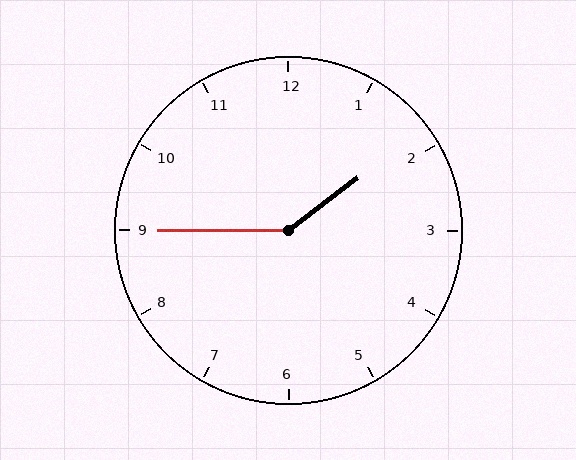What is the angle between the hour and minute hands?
Approximately 142 degrees.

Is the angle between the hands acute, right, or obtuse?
It is obtuse.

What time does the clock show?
1:45.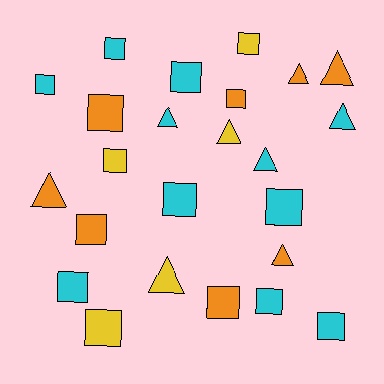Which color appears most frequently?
Cyan, with 11 objects.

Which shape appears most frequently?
Square, with 15 objects.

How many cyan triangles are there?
There are 3 cyan triangles.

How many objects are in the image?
There are 24 objects.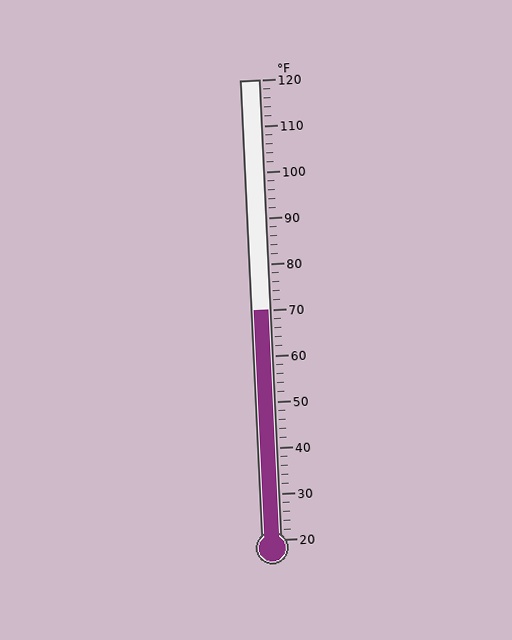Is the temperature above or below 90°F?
The temperature is below 90°F.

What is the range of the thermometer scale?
The thermometer scale ranges from 20°F to 120°F.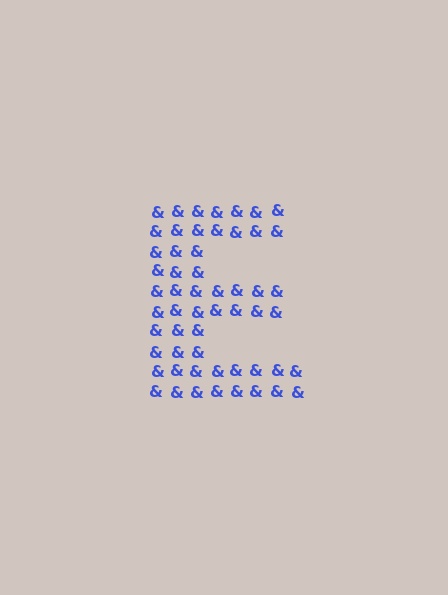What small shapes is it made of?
It is made of small ampersands.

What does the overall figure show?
The overall figure shows the letter E.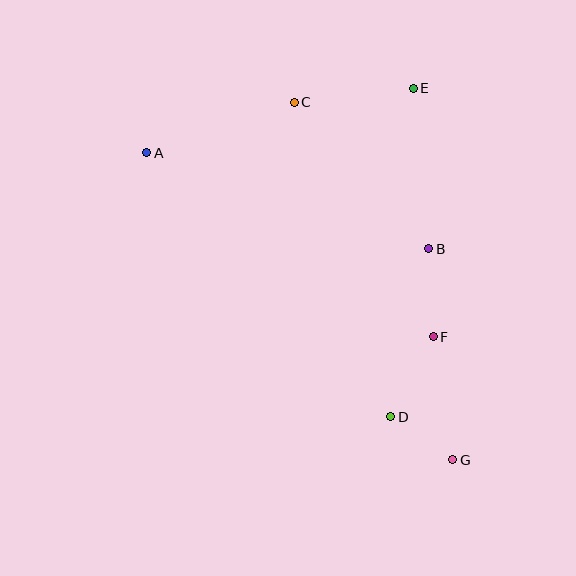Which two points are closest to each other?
Points D and G are closest to each other.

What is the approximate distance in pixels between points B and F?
The distance between B and F is approximately 88 pixels.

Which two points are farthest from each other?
Points A and G are farthest from each other.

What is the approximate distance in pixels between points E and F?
The distance between E and F is approximately 249 pixels.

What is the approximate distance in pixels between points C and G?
The distance between C and G is approximately 391 pixels.